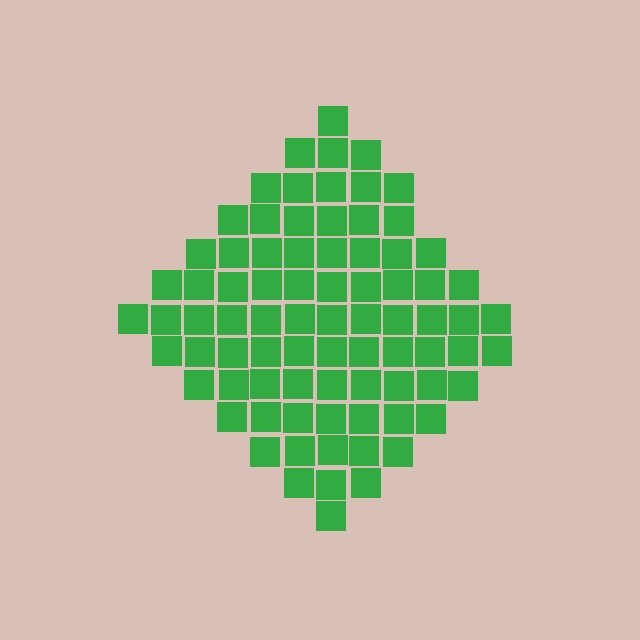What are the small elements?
The small elements are squares.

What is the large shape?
The large shape is a diamond.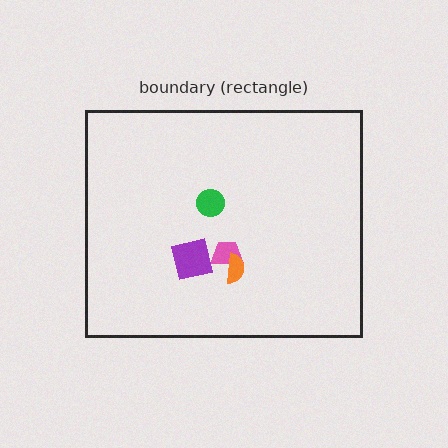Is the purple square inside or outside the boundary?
Inside.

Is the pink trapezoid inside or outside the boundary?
Inside.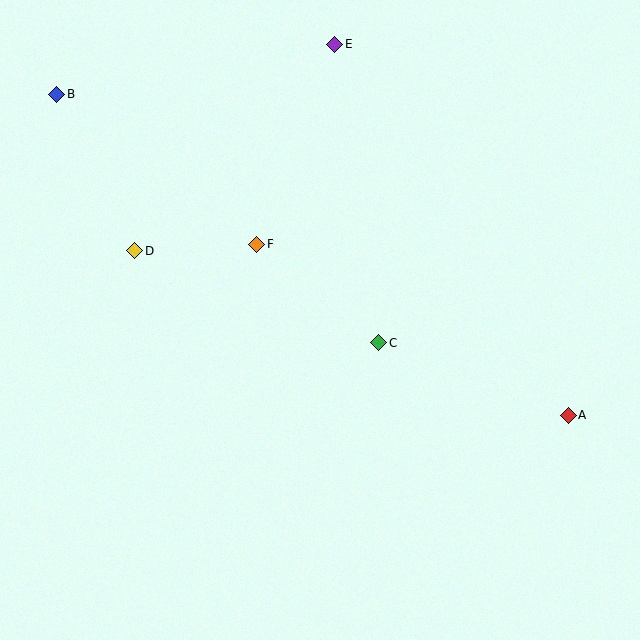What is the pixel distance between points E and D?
The distance between E and D is 288 pixels.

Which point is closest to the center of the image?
Point C at (379, 343) is closest to the center.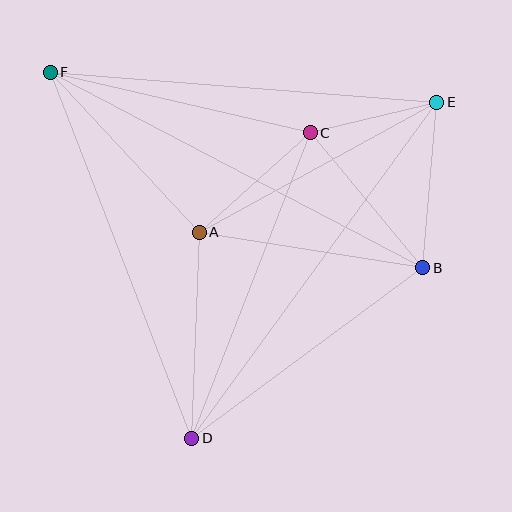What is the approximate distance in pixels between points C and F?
The distance between C and F is approximately 267 pixels.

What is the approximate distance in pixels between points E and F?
The distance between E and F is approximately 388 pixels.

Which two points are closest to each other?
Points C and E are closest to each other.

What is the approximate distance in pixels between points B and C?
The distance between B and C is approximately 176 pixels.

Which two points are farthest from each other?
Points B and F are farthest from each other.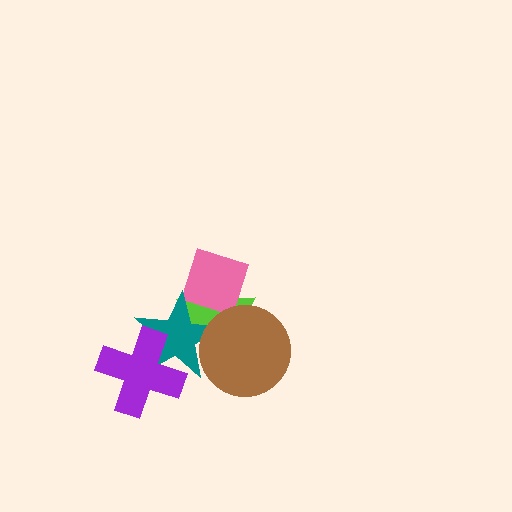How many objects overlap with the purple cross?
1 object overlaps with the purple cross.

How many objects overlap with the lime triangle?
3 objects overlap with the lime triangle.